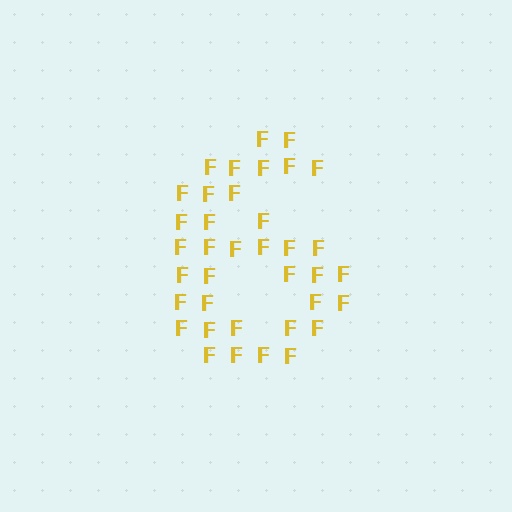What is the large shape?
The large shape is the digit 6.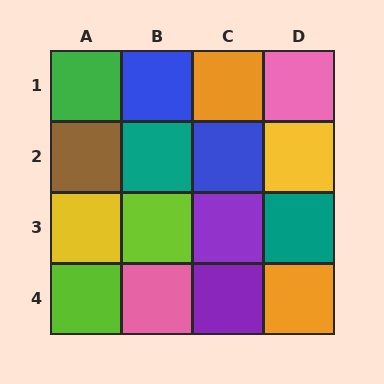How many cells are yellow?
2 cells are yellow.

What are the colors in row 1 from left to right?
Green, blue, orange, pink.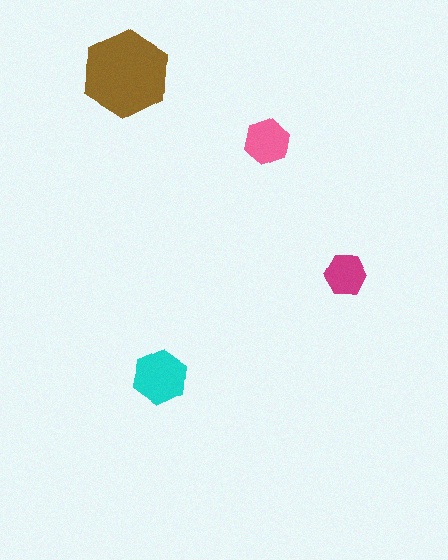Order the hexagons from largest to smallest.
the brown one, the cyan one, the pink one, the magenta one.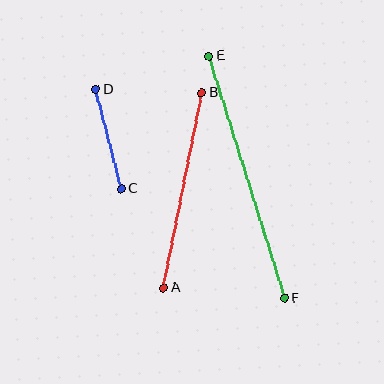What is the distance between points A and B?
The distance is approximately 199 pixels.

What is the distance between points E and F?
The distance is approximately 254 pixels.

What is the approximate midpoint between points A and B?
The midpoint is at approximately (183, 190) pixels.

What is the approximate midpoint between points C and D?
The midpoint is at approximately (108, 139) pixels.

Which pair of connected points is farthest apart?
Points E and F are farthest apart.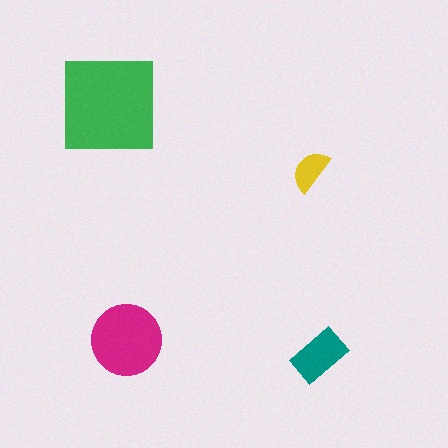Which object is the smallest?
The yellow semicircle.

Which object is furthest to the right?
The teal rectangle is rightmost.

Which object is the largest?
The green square.